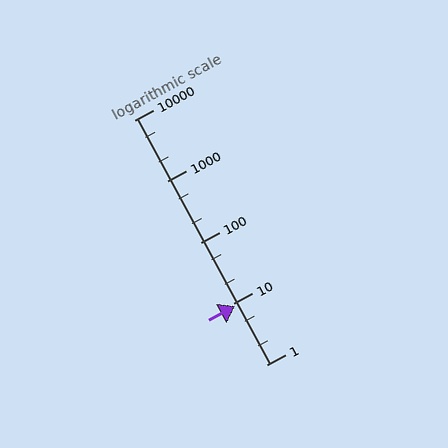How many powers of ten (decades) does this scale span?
The scale spans 4 decades, from 1 to 10000.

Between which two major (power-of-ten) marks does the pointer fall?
The pointer is between 1 and 10.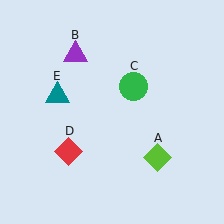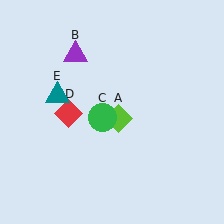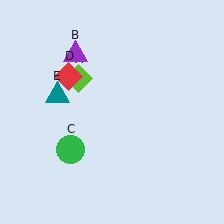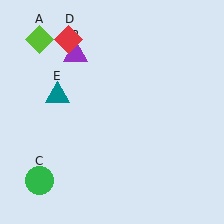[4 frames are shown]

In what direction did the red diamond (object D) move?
The red diamond (object D) moved up.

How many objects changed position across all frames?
3 objects changed position: lime diamond (object A), green circle (object C), red diamond (object D).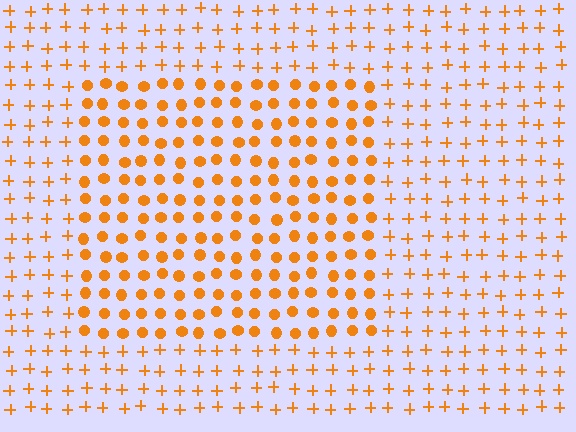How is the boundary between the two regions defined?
The boundary is defined by a change in element shape: circles inside vs. plus signs outside. All elements share the same color and spacing.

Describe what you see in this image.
The image is filled with small orange elements arranged in a uniform grid. A rectangle-shaped region contains circles, while the surrounding area contains plus signs. The boundary is defined purely by the change in element shape.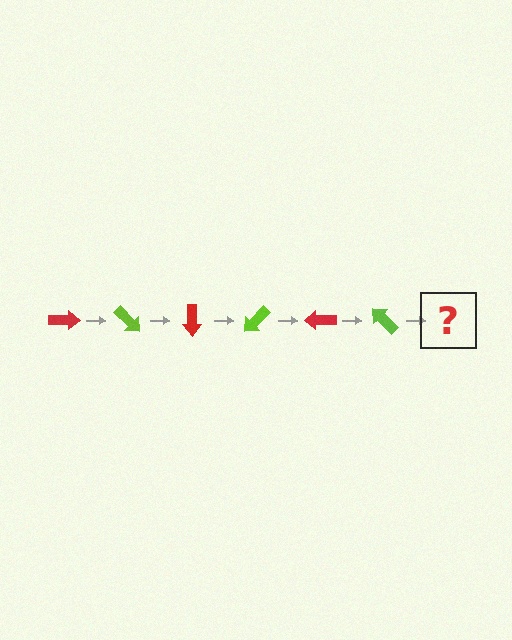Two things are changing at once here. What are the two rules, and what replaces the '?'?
The two rules are that it rotates 45 degrees each step and the color cycles through red and lime. The '?' should be a red arrow, rotated 270 degrees from the start.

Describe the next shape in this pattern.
It should be a red arrow, rotated 270 degrees from the start.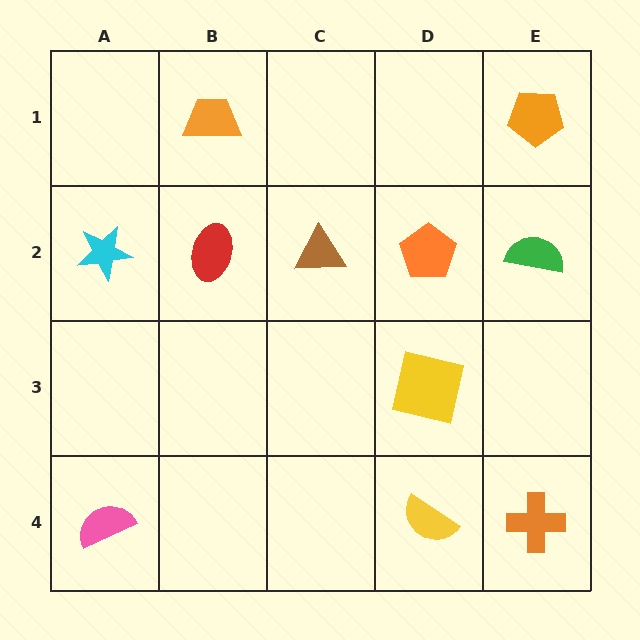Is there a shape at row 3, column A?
No, that cell is empty.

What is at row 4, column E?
An orange cross.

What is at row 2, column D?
An orange pentagon.